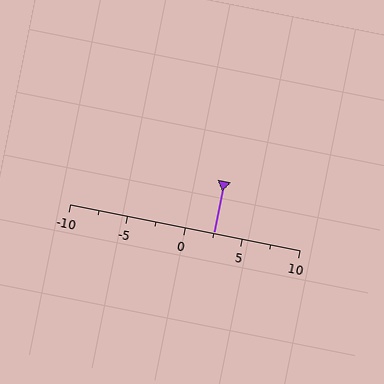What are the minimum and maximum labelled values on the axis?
The axis runs from -10 to 10.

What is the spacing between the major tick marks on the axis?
The major ticks are spaced 5 apart.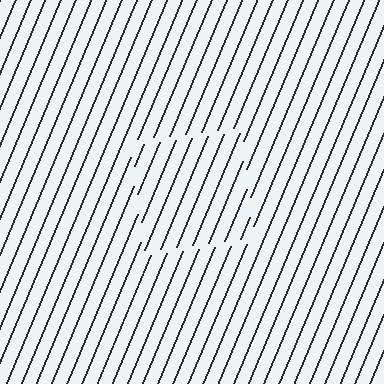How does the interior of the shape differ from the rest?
The interior of the shape contains the same grating, shifted by half a period — the contour is defined by the phase discontinuity where line-ends from the inner and outer gratings abut.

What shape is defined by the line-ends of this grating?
An illusory square. The interior of the shape contains the same grating, shifted by half a period — the contour is defined by the phase discontinuity where line-ends from the inner and outer gratings abut.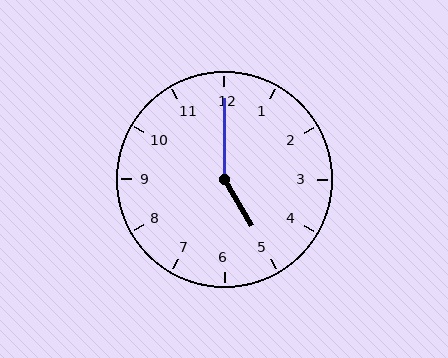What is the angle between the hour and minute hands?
Approximately 150 degrees.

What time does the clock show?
5:00.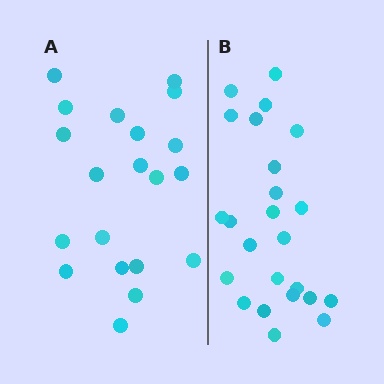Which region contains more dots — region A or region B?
Region B (the right region) has more dots.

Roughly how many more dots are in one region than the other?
Region B has about 4 more dots than region A.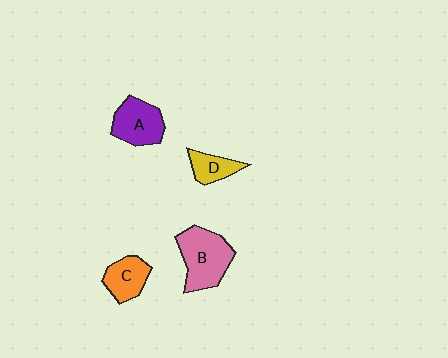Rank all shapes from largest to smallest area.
From largest to smallest: B (pink), A (purple), C (orange), D (yellow).